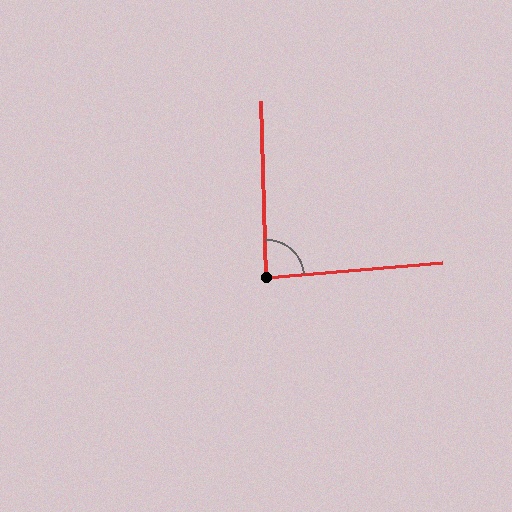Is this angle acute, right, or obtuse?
It is approximately a right angle.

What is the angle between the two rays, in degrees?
Approximately 87 degrees.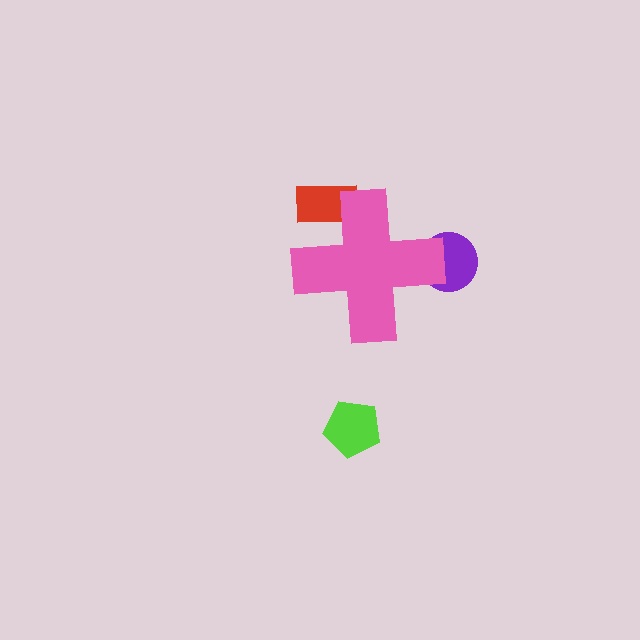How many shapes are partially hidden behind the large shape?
2 shapes are partially hidden.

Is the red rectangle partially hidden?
Yes, the red rectangle is partially hidden behind the pink cross.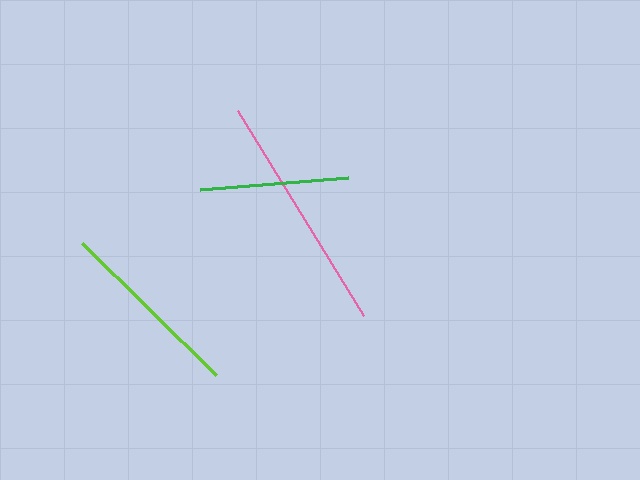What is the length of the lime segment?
The lime segment is approximately 188 pixels long.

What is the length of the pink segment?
The pink segment is approximately 240 pixels long.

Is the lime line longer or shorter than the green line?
The lime line is longer than the green line.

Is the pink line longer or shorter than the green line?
The pink line is longer than the green line.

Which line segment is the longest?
The pink line is the longest at approximately 240 pixels.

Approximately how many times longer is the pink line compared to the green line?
The pink line is approximately 1.6 times the length of the green line.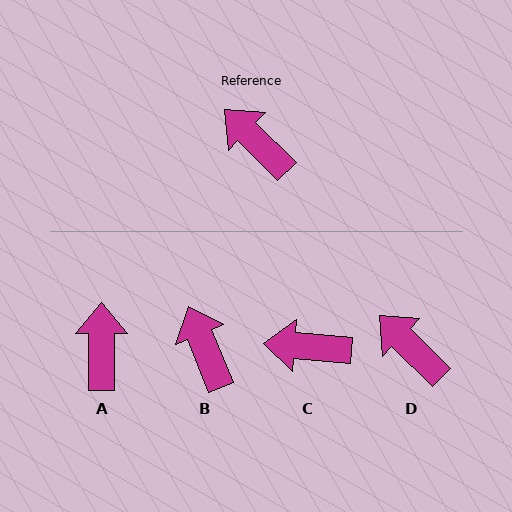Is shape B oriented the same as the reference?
No, it is off by about 23 degrees.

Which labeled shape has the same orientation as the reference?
D.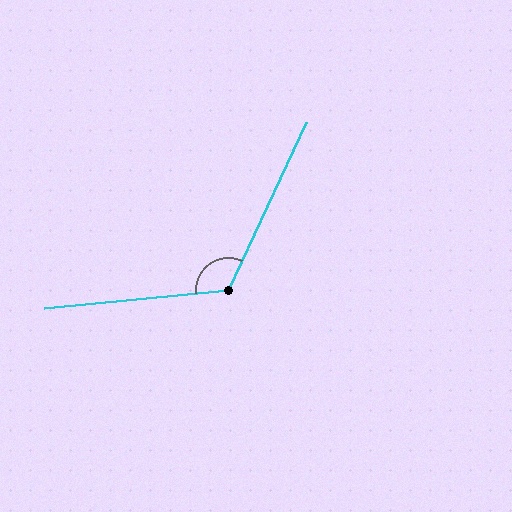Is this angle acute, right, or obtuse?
It is obtuse.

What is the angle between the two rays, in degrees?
Approximately 120 degrees.